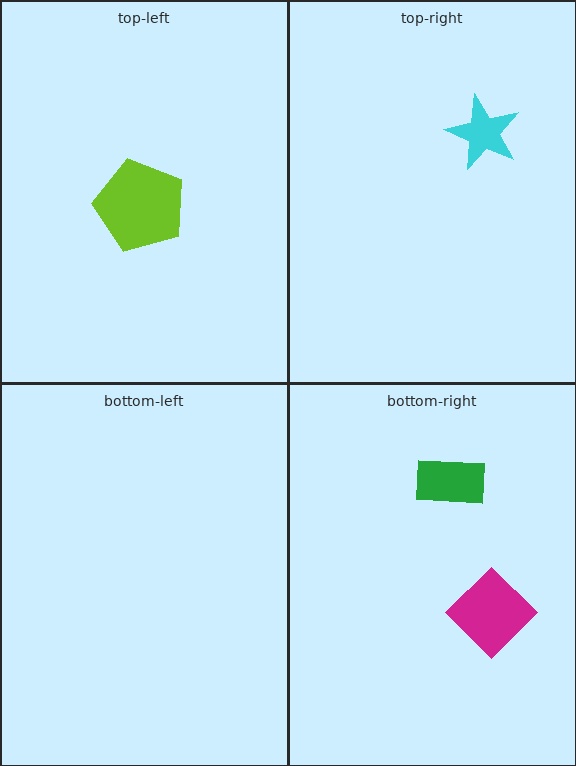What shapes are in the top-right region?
The cyan star.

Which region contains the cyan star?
The top-right region.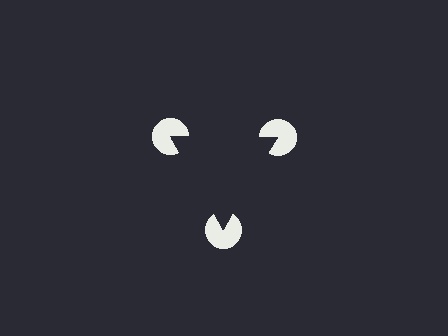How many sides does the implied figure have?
3 sides.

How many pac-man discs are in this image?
There are 3 — one at each vertex of the illusory triangle.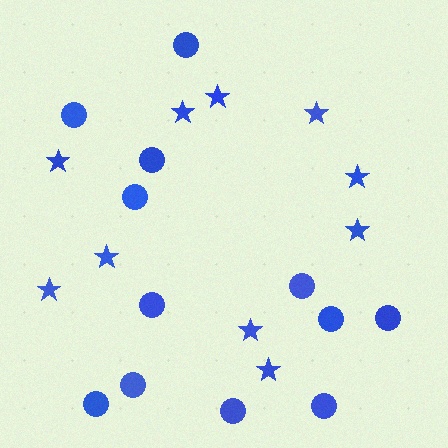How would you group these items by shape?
There are 2 groups: one group of stars (10) and one group of circles (12).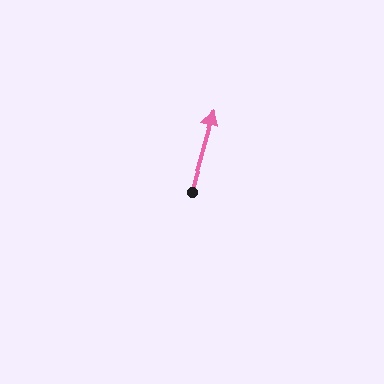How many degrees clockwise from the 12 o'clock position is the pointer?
Approximately 16 degrees.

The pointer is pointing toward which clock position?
Roughly 1 o'clock.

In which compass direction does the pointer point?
North.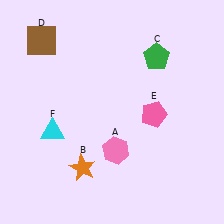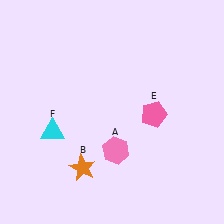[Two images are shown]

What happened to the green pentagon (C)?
The green pentagon (C) was removed in Image 2. It was in the top-right area of Image 1.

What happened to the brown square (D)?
The brown square (D) was removed in Image 2. It was in the top-left area of Image 1.